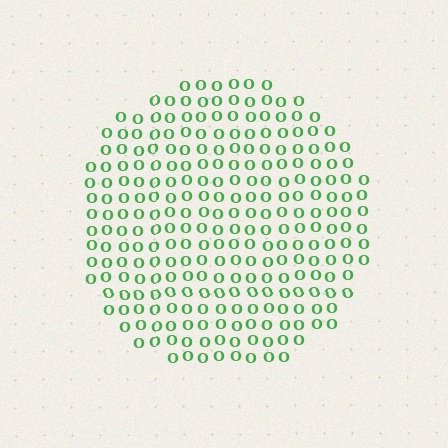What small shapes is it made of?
It is made of small letter O's.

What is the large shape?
The large shape is a circle.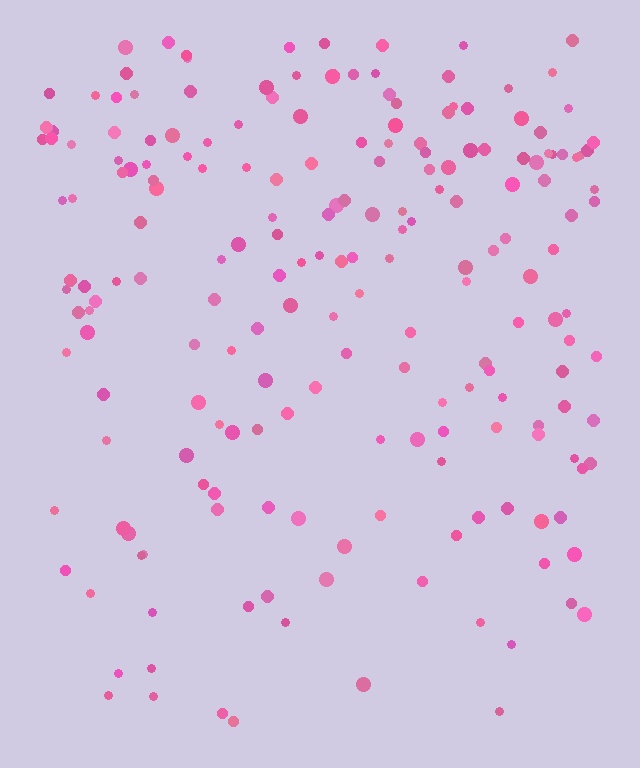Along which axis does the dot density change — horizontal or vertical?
Vertical.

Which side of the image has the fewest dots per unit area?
The bottom.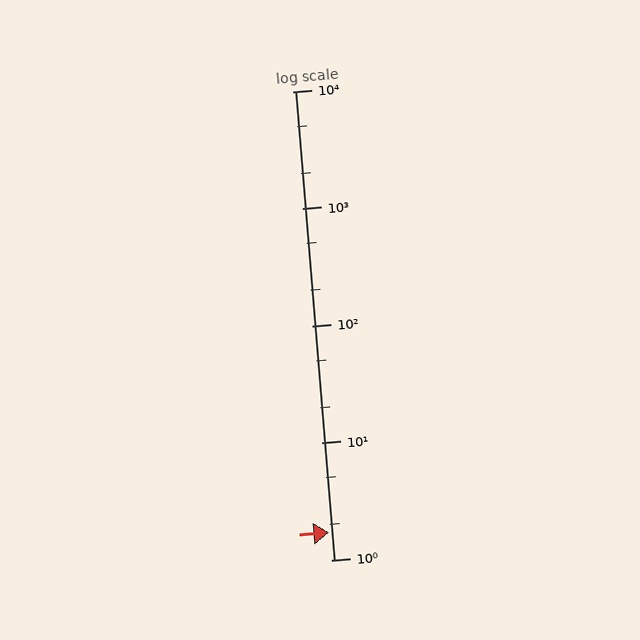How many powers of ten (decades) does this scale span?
The scale spans 4 decades, from 1 to 10000.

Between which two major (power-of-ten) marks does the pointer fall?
The pointer is between 1 and 10.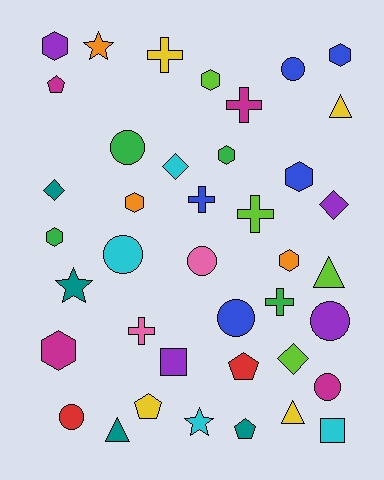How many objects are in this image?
There are 40 objects.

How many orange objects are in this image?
There are 3 orange objects.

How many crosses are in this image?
There are 6 crosses.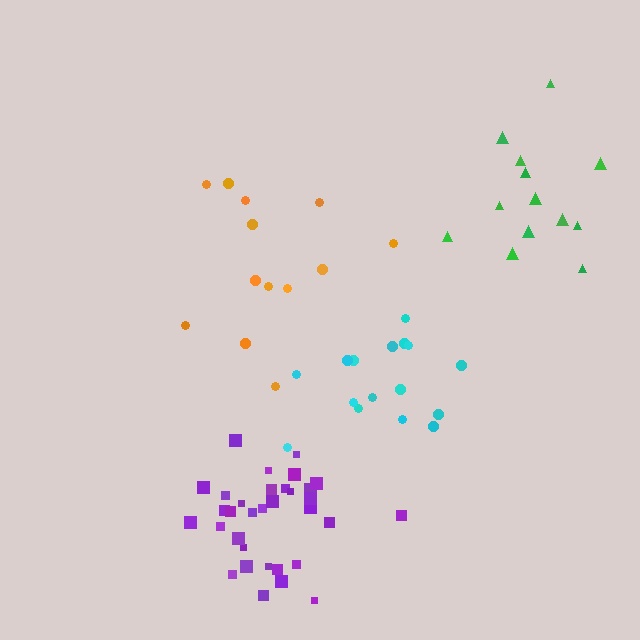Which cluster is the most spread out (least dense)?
Green.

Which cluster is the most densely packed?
Purple.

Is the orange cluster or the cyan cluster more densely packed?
Cyan.